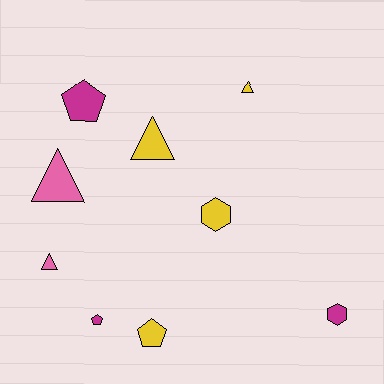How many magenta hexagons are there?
There is 1 magenta hexagon.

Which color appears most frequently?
Yellow, with 4 objects.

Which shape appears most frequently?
Triangle, with 4 objects.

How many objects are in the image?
There are 9 objects.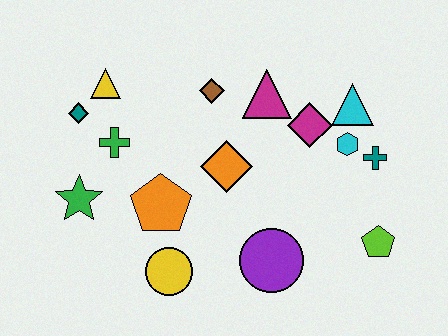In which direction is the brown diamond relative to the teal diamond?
The brown diamond is to the right of the teal diamond.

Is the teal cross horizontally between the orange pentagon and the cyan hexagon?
No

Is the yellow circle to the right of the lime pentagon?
No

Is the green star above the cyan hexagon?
No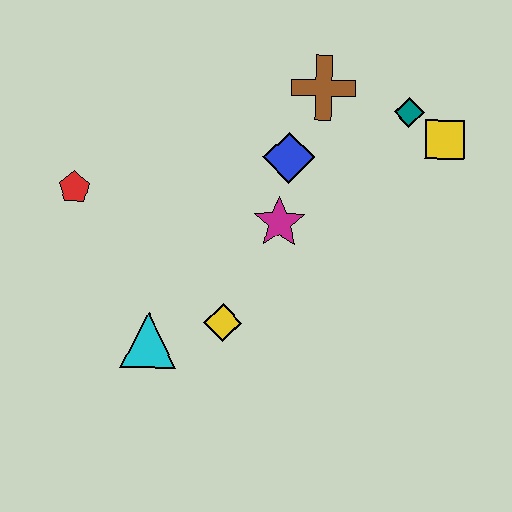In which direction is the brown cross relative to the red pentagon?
The brown cross is to the right of the red pentagon.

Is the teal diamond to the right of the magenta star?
Yes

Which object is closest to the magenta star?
The blue diamond is closest to the magenta star.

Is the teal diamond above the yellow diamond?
Yes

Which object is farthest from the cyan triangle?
The yellow square is farthest from the cyan triangle.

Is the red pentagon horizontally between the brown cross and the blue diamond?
No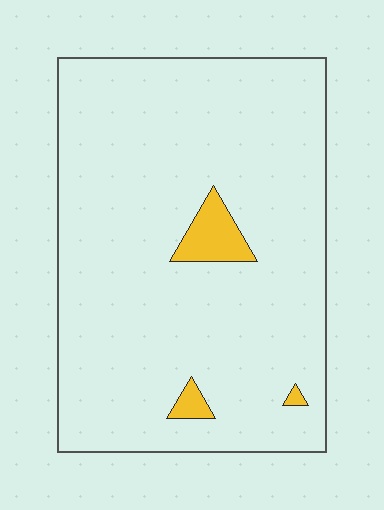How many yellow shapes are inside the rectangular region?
3.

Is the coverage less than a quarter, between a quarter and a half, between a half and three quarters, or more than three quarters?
Less than a quarter.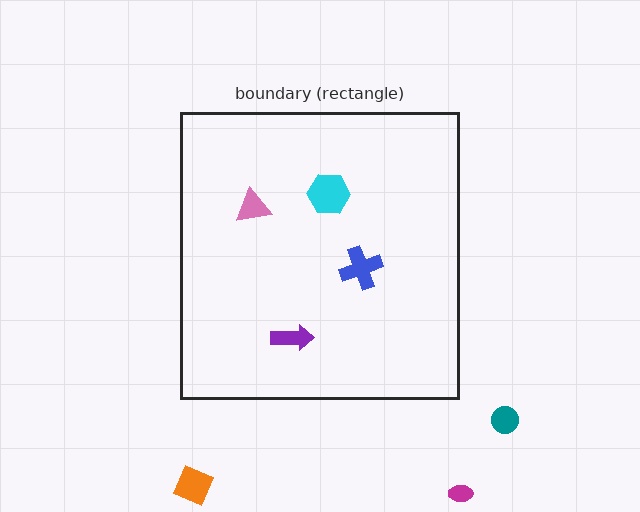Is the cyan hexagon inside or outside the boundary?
Inside.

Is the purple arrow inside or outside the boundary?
Inside.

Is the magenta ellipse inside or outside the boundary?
Outside.